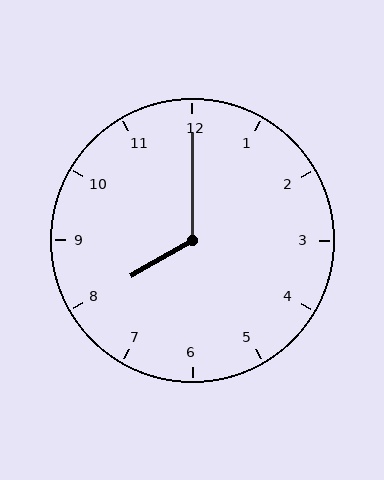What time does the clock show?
8:00.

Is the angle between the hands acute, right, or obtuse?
It is obtuse.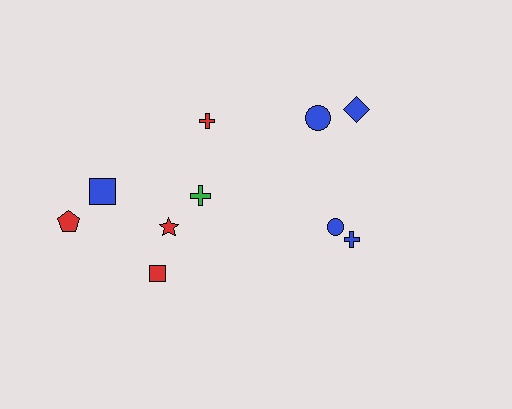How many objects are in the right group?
There are 4 objects.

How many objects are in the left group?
There are 6 objects.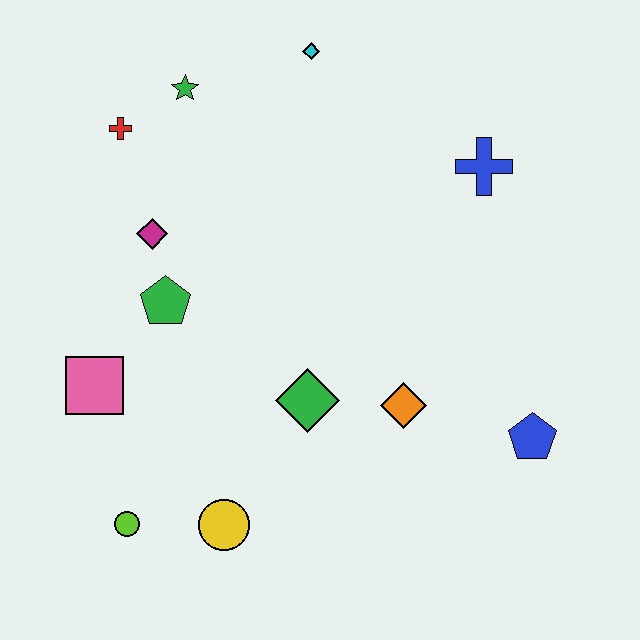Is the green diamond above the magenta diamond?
No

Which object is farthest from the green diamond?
The cyan diamond is farthest from the green diamond.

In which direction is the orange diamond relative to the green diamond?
The orange diamond is to the right of the green diamond.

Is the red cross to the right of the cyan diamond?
No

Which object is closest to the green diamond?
The orange diamond is closest to the green diamond.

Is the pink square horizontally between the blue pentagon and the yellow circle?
No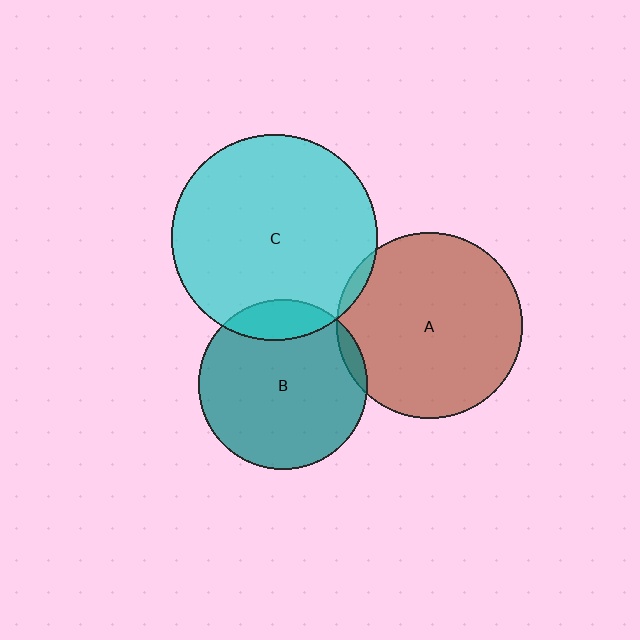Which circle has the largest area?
Circle C (cyan).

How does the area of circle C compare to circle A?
Approximately 1.2 times.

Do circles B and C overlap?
Yes.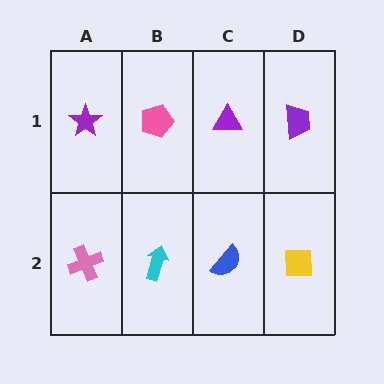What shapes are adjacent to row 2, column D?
A purple trapezoid (row 1, column D), a blue semicircle (row 2, column C).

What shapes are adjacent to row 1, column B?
A cyan arrow (row 2, column B), a purple star (row 1, column A), a purple triangle (row 1, column C).